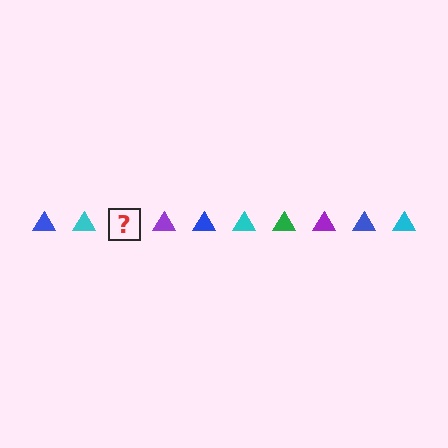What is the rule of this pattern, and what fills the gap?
The rule is that the pattern cycles through blue, cyan, green, purple triangles. The gap should be filled with a green triangle.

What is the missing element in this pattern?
The missing element is a green triangle.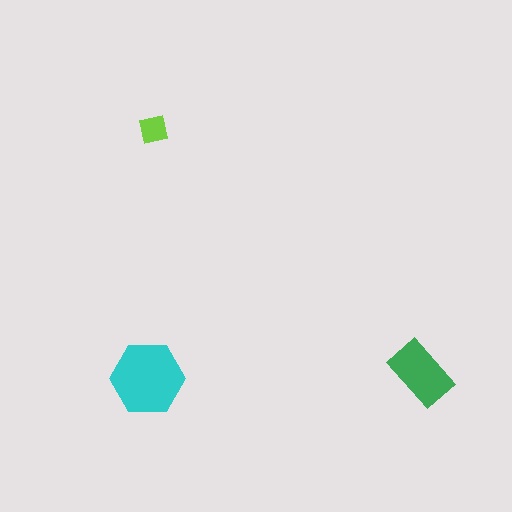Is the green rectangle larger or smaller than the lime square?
Larger.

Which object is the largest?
The cyan hexagon.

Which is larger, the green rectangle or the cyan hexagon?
The cyan hexagon.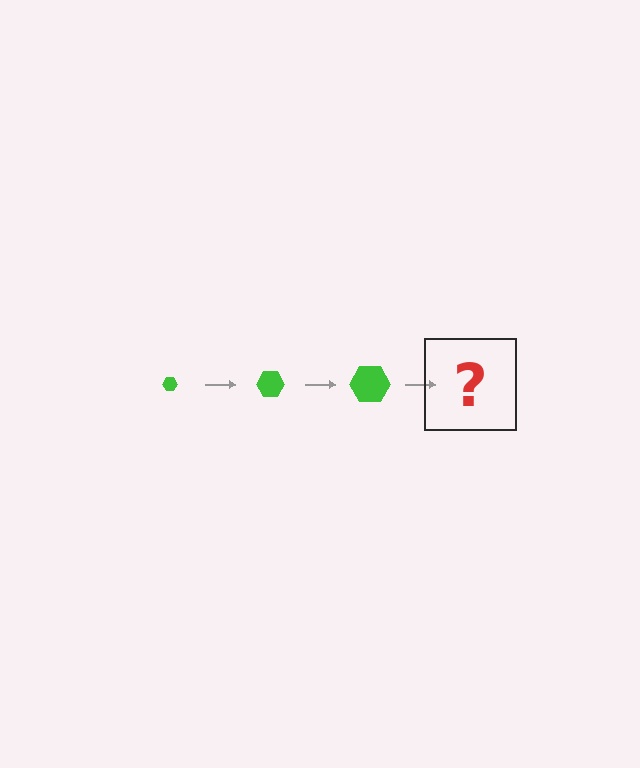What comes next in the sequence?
The next element should be a green hexagon, larger than the previous one.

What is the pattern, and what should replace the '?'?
The pattern is that the hexagon gets progressively larger each step. The '?' should be a green hexagon, larger than the previous one.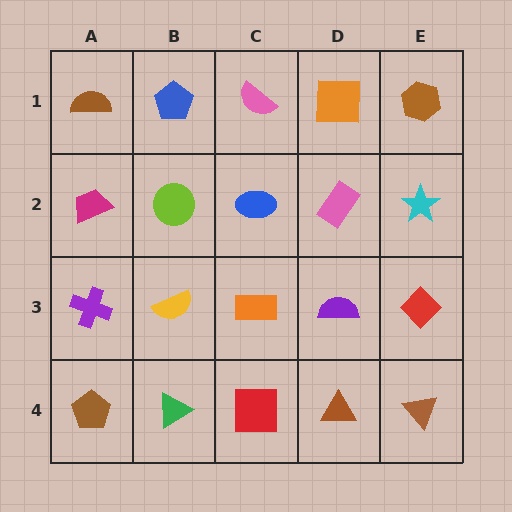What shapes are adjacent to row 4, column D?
A purple semicircle (row 3, column D), a red square (row 4, column C), a brown triangle (row 4, column E).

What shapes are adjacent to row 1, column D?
A pink rectangle (row 2, column D), a pink semicircle (row 1, column C), a brown hexagon (row 1, column E).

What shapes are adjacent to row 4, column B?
A yellow semicircle (row 3, column B), a brown pentagon (row 4, column A), a red square (row 4, column C).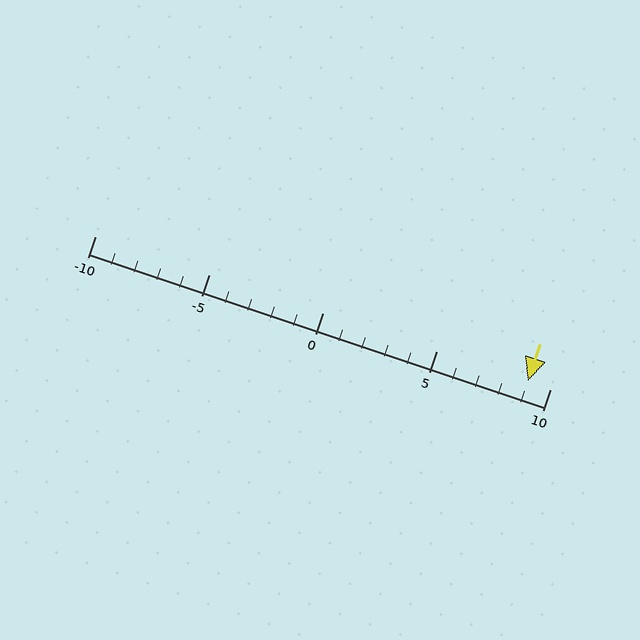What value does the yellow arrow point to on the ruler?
The yellow arrow points to approximately 9.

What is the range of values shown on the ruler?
The ruler shows values from -10 to 10.